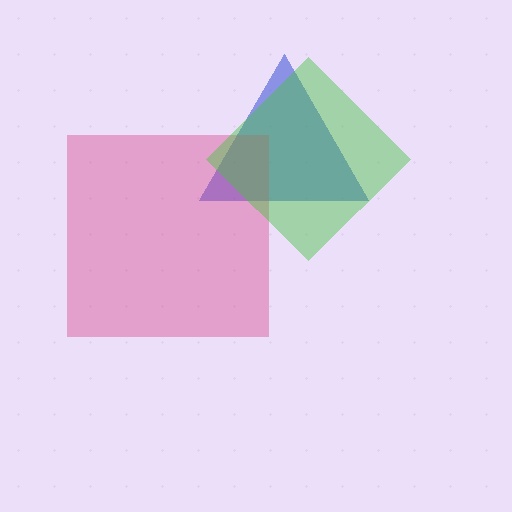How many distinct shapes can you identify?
There are 3 distinct shapes: a blue triangle, a magenta square, a green diamond.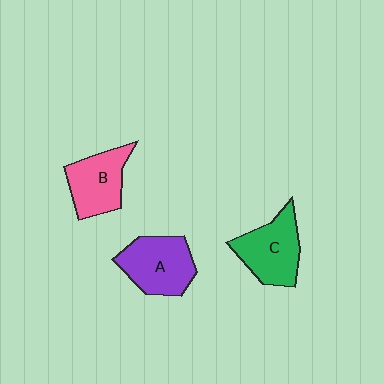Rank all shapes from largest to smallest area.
From largest to smallest: A (purple), C (green), B (pink).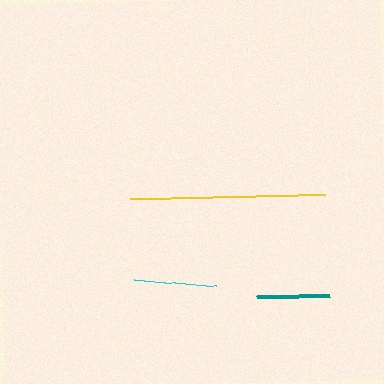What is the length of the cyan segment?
The cyan segment is approximately 82 pixels long.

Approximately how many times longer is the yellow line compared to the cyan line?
The yellow line is approximately 2.4 times the length of the cyan line.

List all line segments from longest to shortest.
From longest to shortest: yellow, cyan, teal.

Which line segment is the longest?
The yellow line is the longest at approximately 195 pixels.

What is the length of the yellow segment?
The yellow segment is approximately 195 pixels long.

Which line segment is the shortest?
The teal line is the shortest at approximately 72 pixels.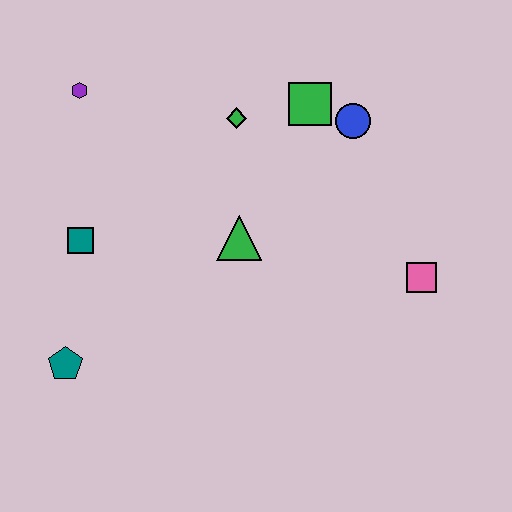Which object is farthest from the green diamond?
The teal pentagon is farthest from the green diamond.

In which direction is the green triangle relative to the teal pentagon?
The green triangle is to the right of the teal pentagon.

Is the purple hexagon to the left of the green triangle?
Yes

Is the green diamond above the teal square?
Yes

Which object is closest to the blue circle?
The green square is closest to the blue circle.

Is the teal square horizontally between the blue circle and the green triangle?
No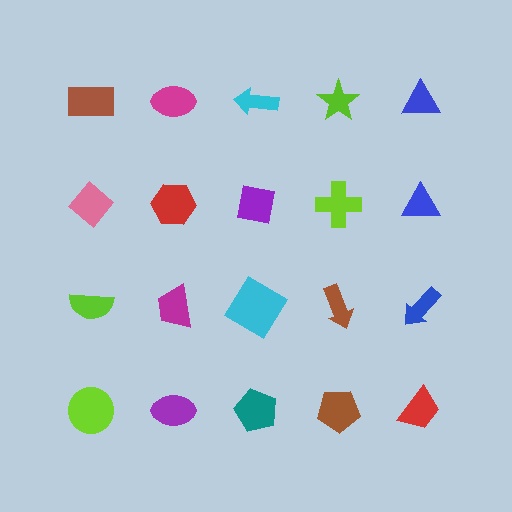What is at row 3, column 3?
A cyan diamond.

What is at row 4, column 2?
A purple ellipse.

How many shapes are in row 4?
5 shapes.